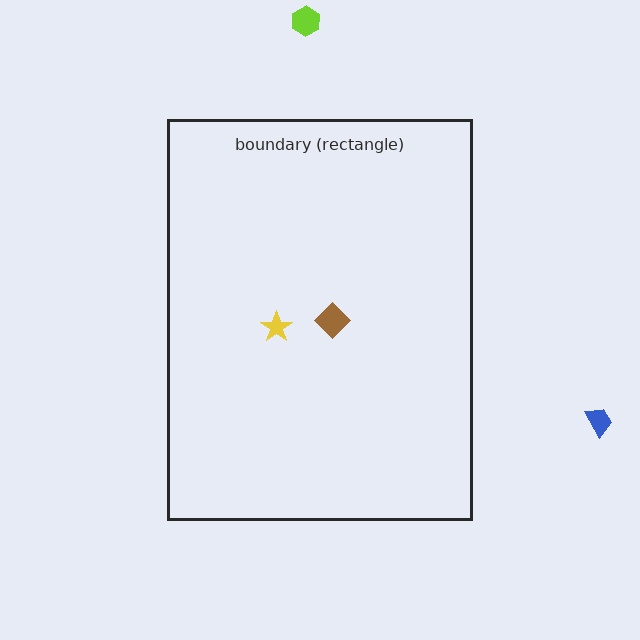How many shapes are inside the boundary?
2 inside, 2 outside.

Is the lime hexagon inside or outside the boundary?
Outside.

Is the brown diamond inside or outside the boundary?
Inside.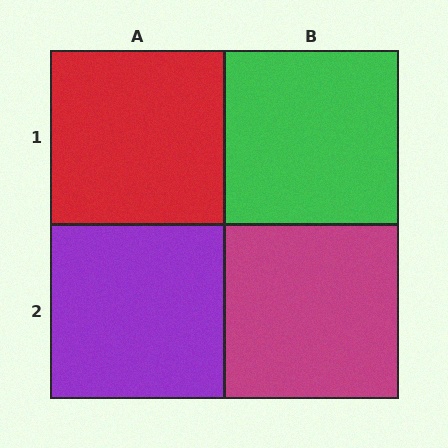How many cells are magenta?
1 cell is magenta.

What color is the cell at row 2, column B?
Magenta.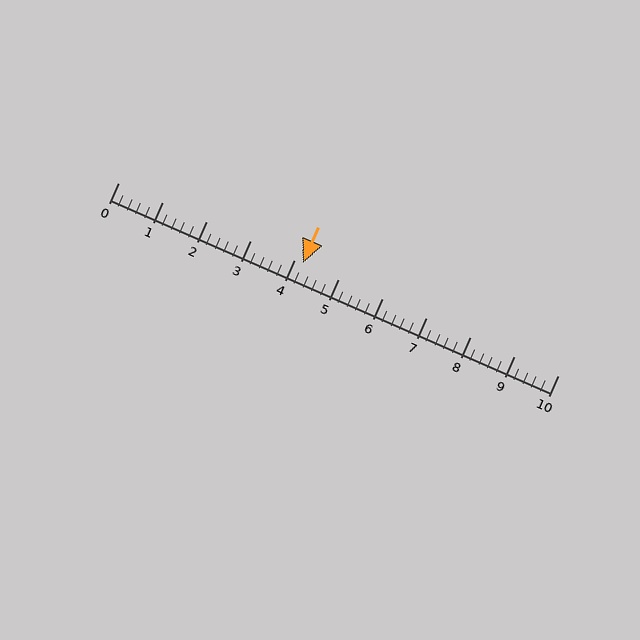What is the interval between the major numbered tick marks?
The major tick marks are spaced 1 units apart.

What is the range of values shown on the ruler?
The ruler shows values from 0 to 10.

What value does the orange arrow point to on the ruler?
The orange arrow points to approximately 4.2.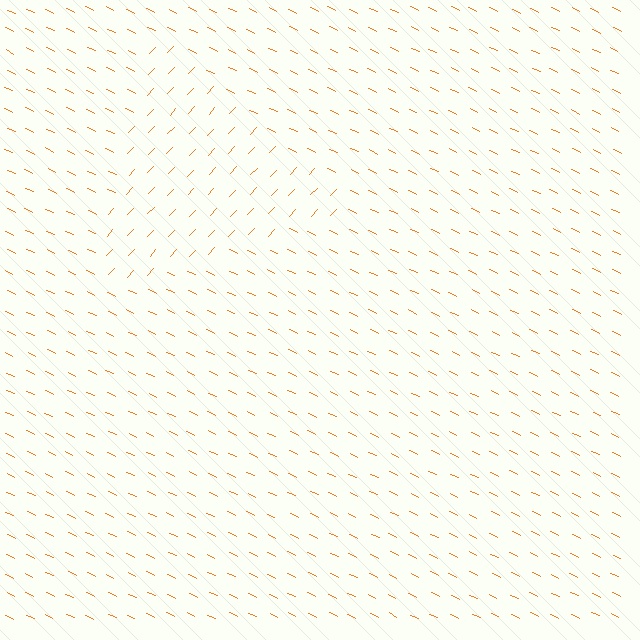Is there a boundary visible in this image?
Yes, there is a texture boundary formed by a change in line orientation.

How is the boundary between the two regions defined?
The boundary is defined purely by a change in line orientation (approximately 72 degrees difference). All lines are the same color and thickness.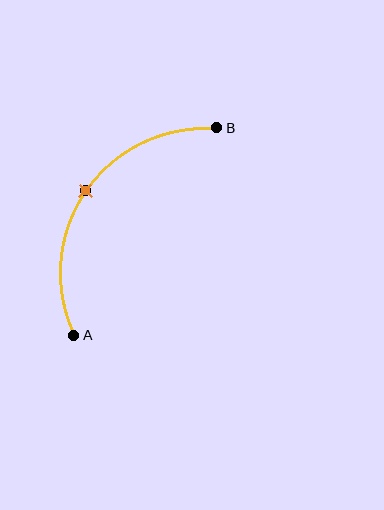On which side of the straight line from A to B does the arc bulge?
The arc bulges above and to the left of the straight line connecting A and B.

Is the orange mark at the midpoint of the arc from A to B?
Yes. The orange mark lies on the arc at equal arc-length from both A and B — it is the arc midpoint.